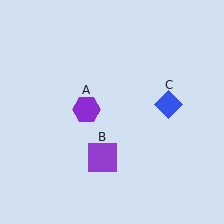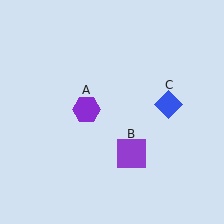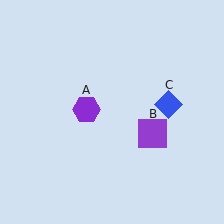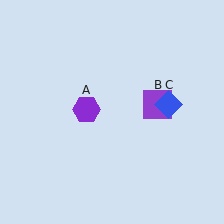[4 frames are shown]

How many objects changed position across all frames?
1 object changed position: purple square (object B).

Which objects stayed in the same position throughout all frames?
Purple hexagon (object A) and blue diamond (object C) remained stationary.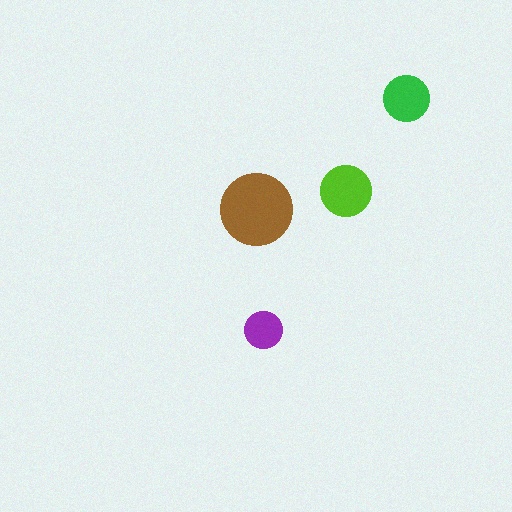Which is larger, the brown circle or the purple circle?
The brown one.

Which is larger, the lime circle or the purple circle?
The lime one.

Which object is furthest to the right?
The green circle is rightmost.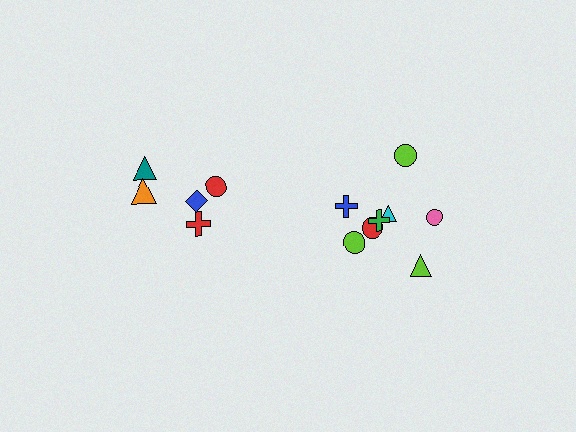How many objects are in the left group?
There are 5 objects.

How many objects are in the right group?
There are 8 objects.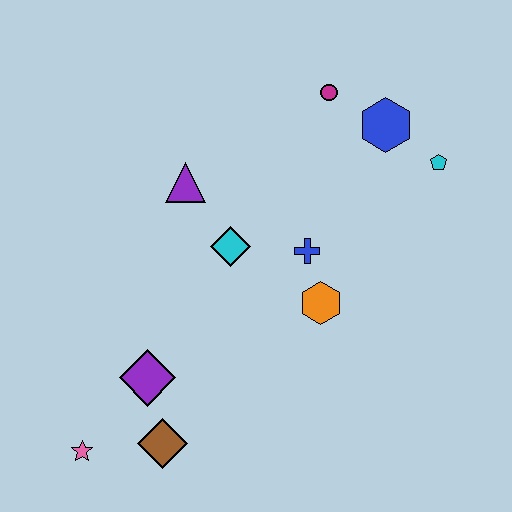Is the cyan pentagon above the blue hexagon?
No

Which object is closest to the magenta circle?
The blue hexagon is closest to the magenta circle.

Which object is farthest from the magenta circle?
The pink star is farthest from the magenta circle.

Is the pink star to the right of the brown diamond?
No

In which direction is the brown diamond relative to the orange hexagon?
The brown diamond is to the left of the orange hexagon.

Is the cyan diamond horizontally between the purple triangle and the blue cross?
Yes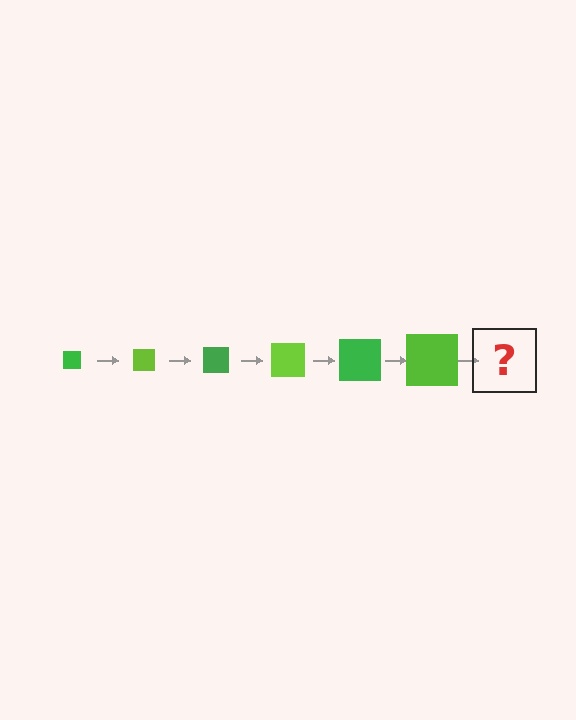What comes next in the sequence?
The next element should be a green square, larger than the previous one.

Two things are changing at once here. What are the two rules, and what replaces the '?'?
The two rules are that the square grows larger each step and the color cycles through green and lime. The '?' should be a green square, larger than the previous one.